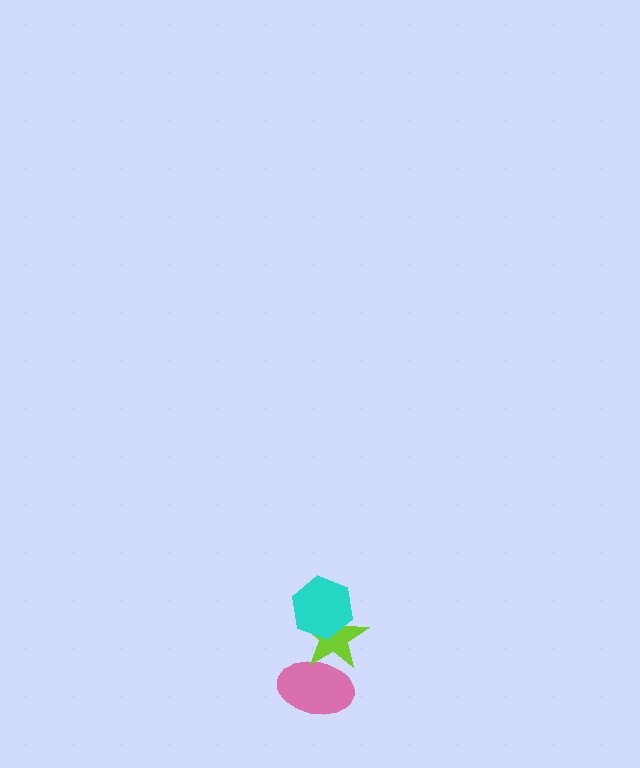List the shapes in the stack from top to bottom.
From top to bottom: the cyan hexagon, the lime star, the pink ellipse.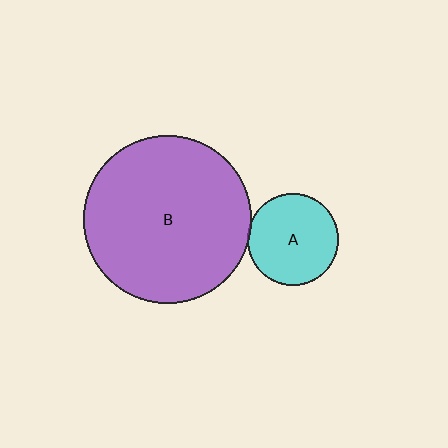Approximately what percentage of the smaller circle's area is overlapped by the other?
Approximately 5%.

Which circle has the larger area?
Circle B (purple).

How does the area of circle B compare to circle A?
Approximately 3.4 times.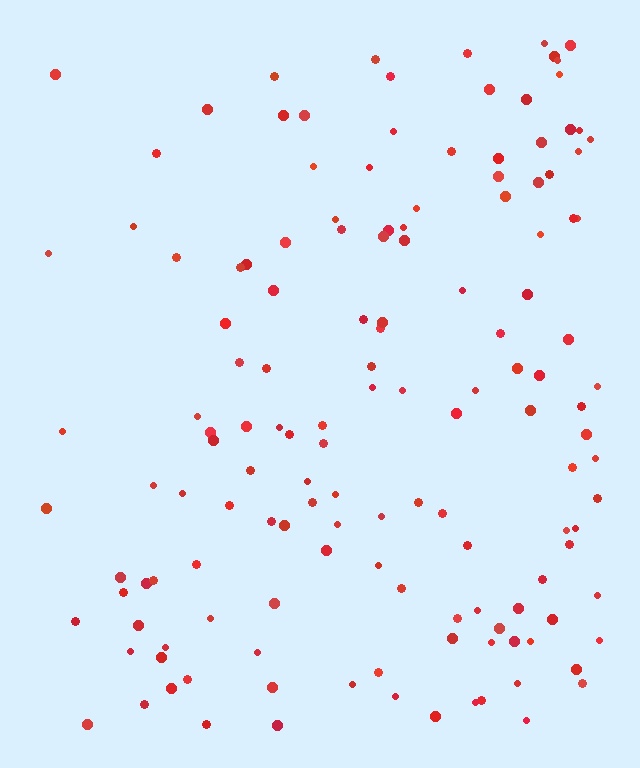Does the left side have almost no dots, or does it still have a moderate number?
Still a moderate number, just noticeably fewer than the right.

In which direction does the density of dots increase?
From left to right, with the right side densest.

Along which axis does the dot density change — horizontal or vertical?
Horizontal.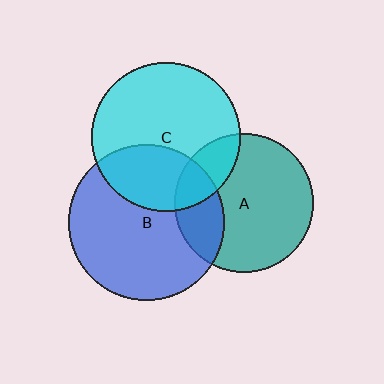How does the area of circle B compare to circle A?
Approximately 1.3 times.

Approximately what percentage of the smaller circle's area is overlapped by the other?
Approximately 35%.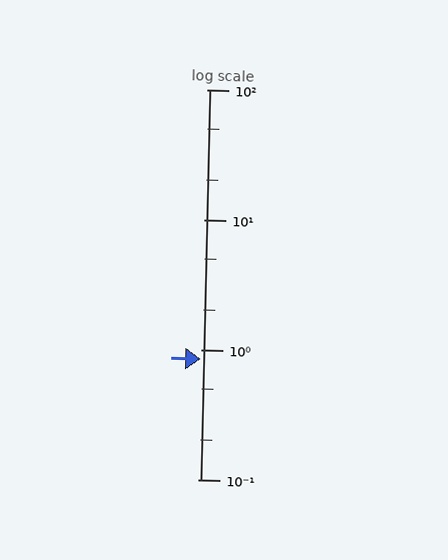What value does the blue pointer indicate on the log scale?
The pointer indicates approximately 0.84.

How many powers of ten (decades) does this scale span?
The scale spans 3 decades, from 0.1 to 100.